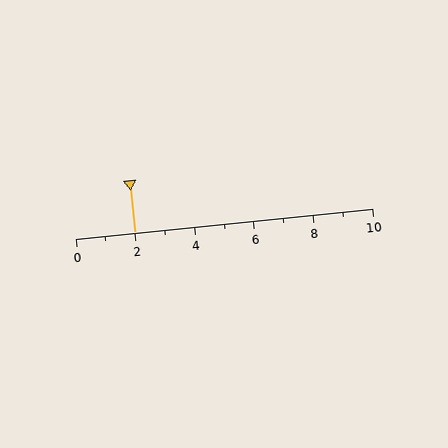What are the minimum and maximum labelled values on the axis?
The axis runs from 0 to 10.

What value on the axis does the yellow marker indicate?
The marker indicates approximately 2.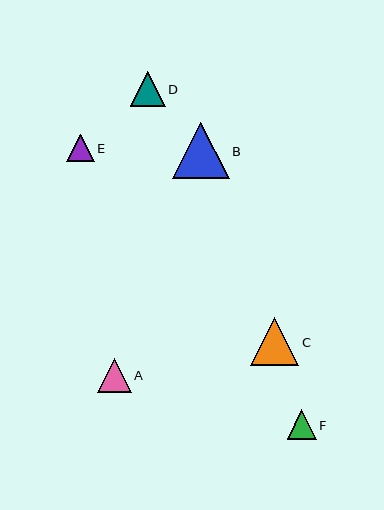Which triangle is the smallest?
Triangle E is the smallest with a size of approximately 28 pixels.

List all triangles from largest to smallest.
From largest to smallest: B, C, D, A, F, E.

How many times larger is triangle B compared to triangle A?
Triangle B is approximately 1.7 times the size of triangle A.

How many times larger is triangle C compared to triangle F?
Triangle C is approximately 1.7 times the size of triangle F.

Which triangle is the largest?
Triangle B is the largest with a size of approximately 57 pixels.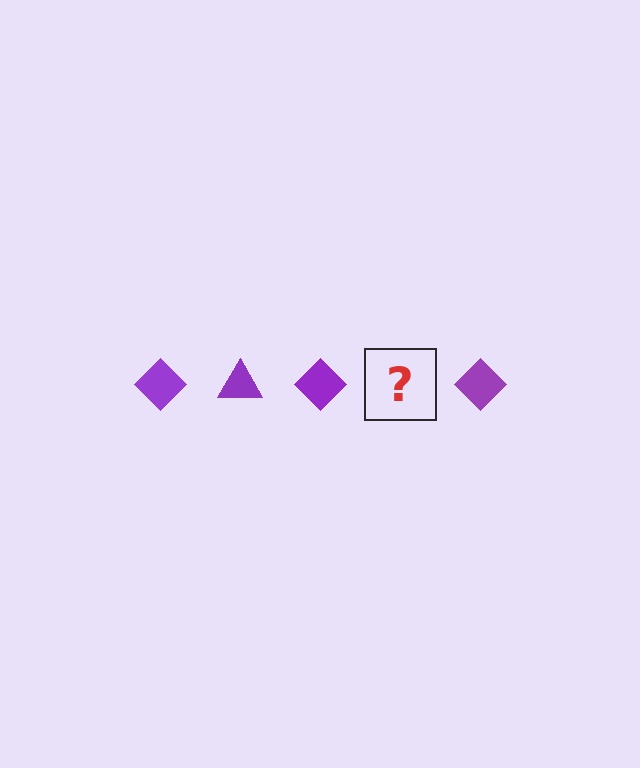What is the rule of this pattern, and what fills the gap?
The rule is that the pattern cycles through diamond, triangle shapes in purple. The gap should be filled with a purple triangle.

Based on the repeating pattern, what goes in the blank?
The blank should be a purple triangle.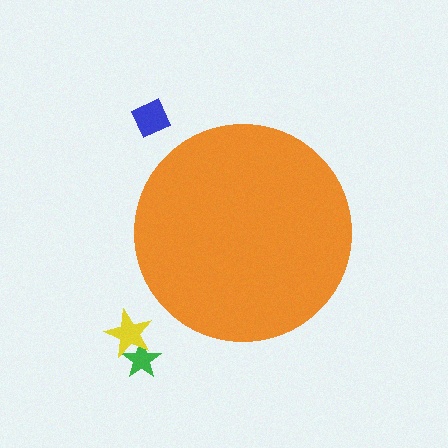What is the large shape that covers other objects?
An orange circle.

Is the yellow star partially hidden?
No, the yellow star is fully visible.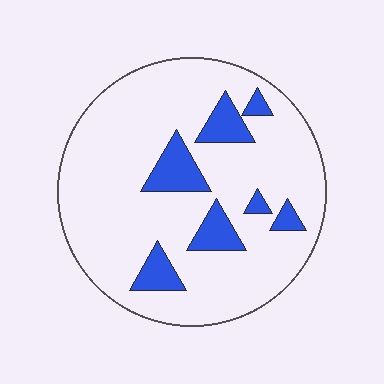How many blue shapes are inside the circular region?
7.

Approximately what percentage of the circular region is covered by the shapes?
Approximately 15%.